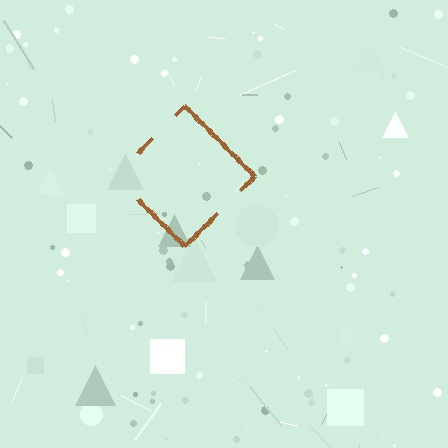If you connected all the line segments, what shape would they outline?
They would outline a diamond.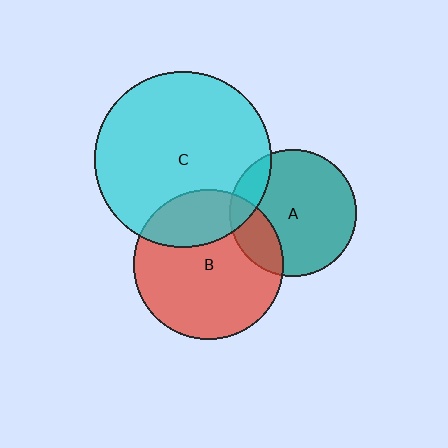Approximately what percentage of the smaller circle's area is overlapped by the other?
Approximately 15%.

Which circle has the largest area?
Circle C (cyan).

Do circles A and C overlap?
Yes.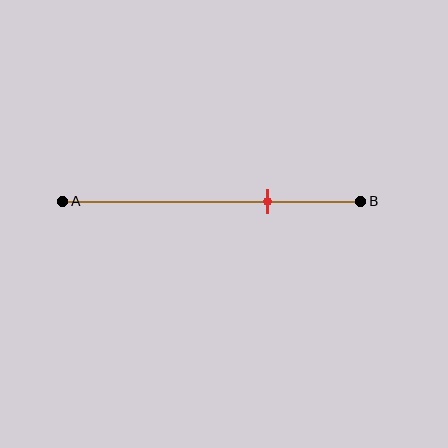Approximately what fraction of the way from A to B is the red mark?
The red mark is approximately 70% of the way from A to B.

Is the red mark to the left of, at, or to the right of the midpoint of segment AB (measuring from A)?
The red mark is to the right of the midpoint of segment AB.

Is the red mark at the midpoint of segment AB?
No, the mark is at about 70% from A, not at the 50% midpoint.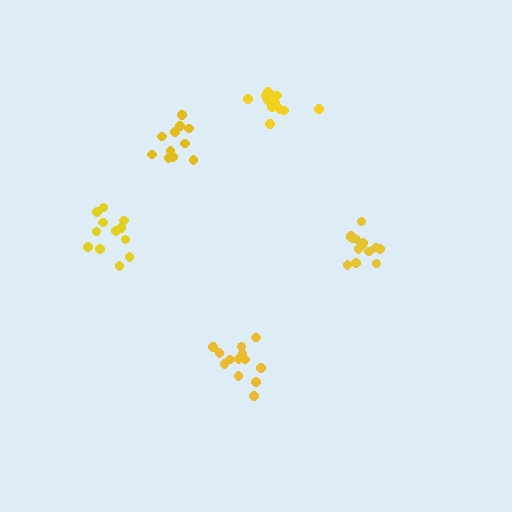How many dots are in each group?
Group 1: 12 dots, Group 2: 14 dots, Group 3: 11 dots, Group 4: 14 dots, Group 5: 13 dots (64 total).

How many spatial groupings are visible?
There are 5 spatial groupings.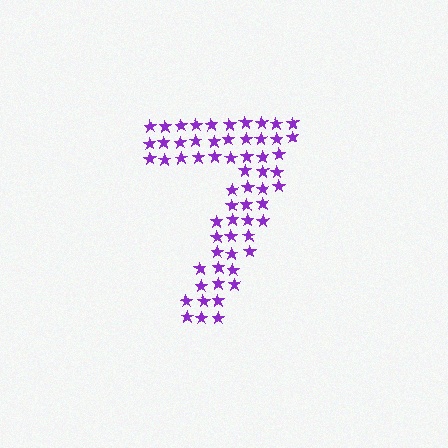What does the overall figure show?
The overall figure shows the digit 7.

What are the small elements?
The small elements are stars.